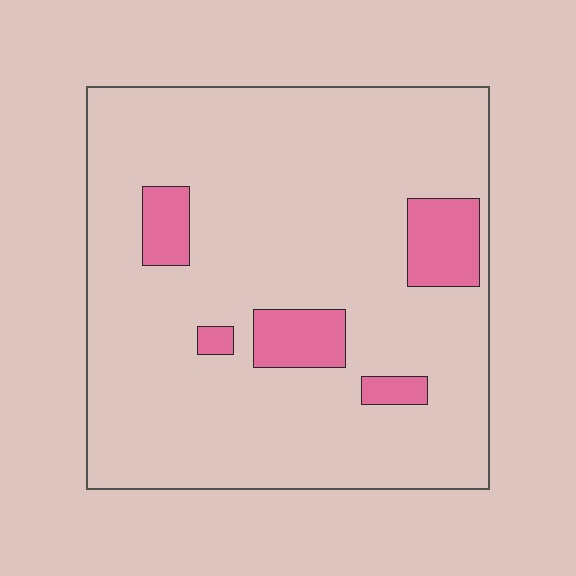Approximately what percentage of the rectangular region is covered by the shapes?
Approximately 10%.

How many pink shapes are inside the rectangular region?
5.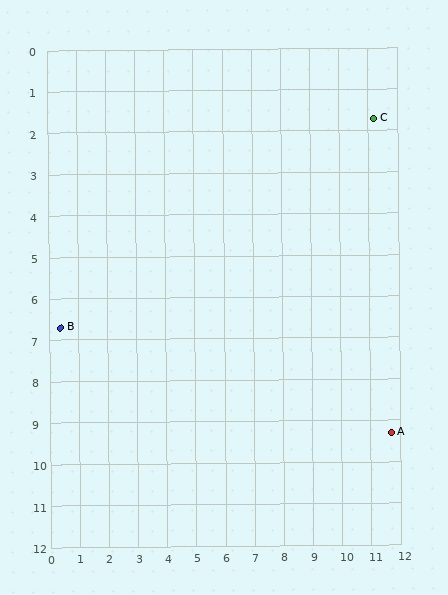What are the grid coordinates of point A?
Point A is at approximately (11.7, 9.3).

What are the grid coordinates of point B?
Point B is at approximately (0.4, 6.7).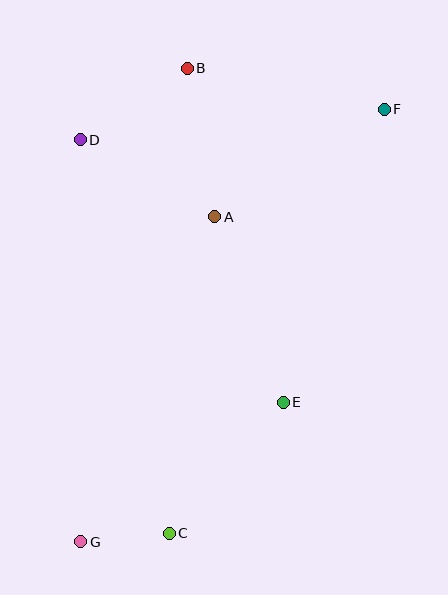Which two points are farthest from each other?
Points F and G are farthest from each other.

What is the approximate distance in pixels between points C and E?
The distance between C and E is approximately 174 pixels.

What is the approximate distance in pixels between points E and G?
The distance between E and G is approximately 246 pixels.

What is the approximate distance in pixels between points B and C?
The distance between B and C is approximately 466 pixels.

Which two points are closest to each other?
Points C and G are closest to each other.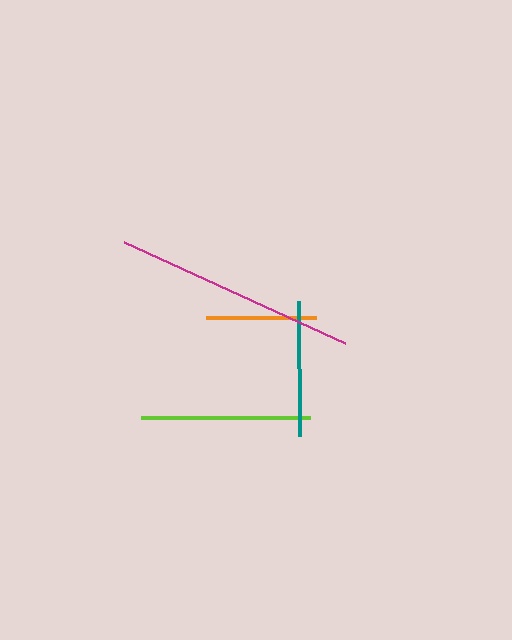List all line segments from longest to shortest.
From longest to shortest: magenta, lime, teal, orange.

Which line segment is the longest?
The magenta line is the longest at approximately 243 pixels.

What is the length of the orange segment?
The orange segment is approximately 111 pixels long.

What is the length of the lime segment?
The lime segment is approximately 169 pixels long.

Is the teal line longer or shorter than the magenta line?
The magenta line is longer than the teal line.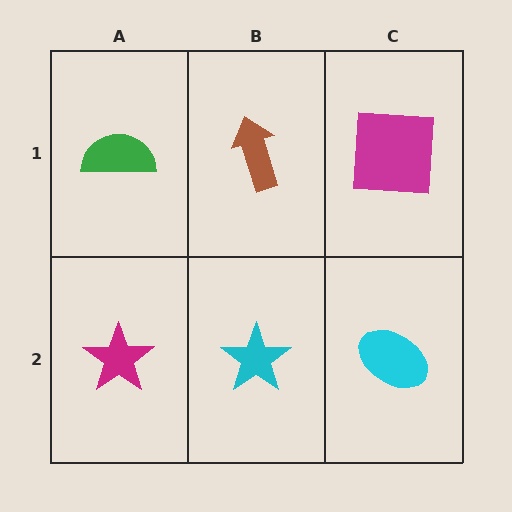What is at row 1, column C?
A magenta square.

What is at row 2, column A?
A magenta star.